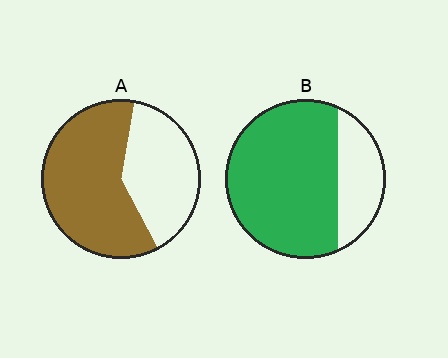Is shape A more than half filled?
Yes.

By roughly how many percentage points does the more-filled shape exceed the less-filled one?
By roughly 15 percentage points (B over A).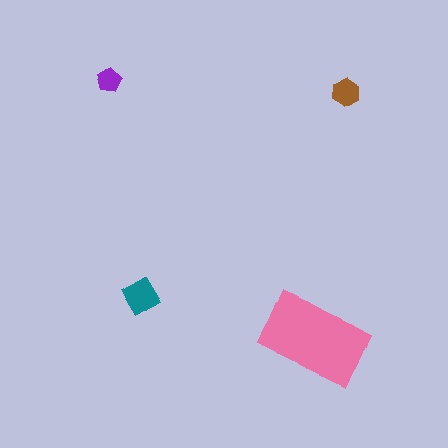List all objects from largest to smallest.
The pink rectangle, the teal diamond, the brown hexagon, the purple pentagon.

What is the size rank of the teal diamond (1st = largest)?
2nd.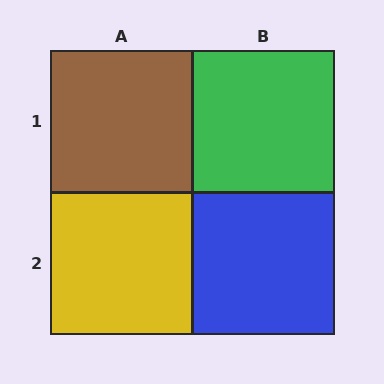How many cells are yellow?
1 cell is yellow.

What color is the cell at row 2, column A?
Yellow.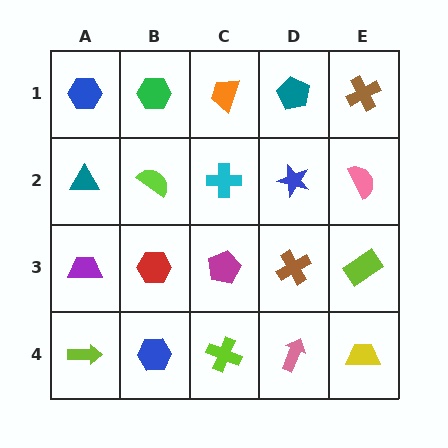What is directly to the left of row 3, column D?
A magenta pentagon.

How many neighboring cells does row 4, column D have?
3.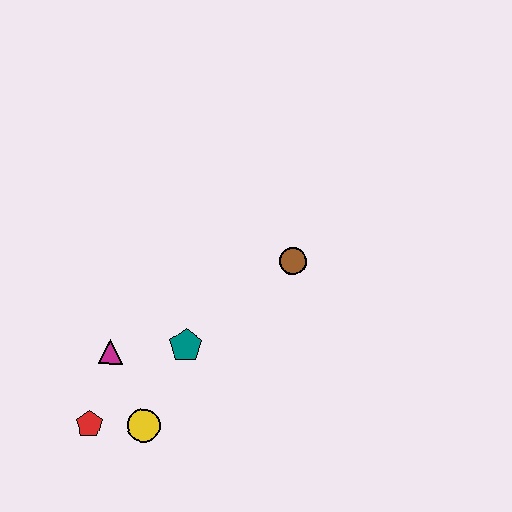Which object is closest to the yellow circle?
The red pentagon is closest to the yellow circle.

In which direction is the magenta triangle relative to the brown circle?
The magenta triangle is to the left of the brown circle.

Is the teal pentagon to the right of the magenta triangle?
Yes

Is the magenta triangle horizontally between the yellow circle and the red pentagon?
Yes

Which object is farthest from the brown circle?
The red pentagon is farthest from the brown circle.